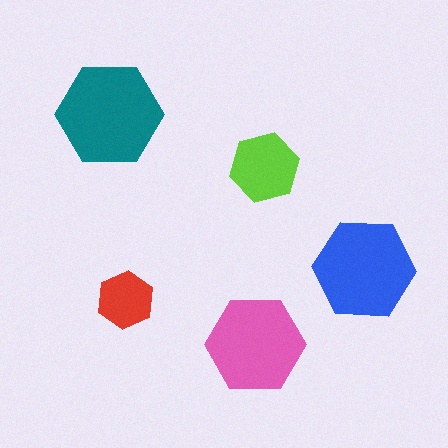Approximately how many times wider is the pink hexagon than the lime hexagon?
About 1.5 times wider.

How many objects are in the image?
There are 5 objects in the image.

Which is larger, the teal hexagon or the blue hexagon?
The teal one.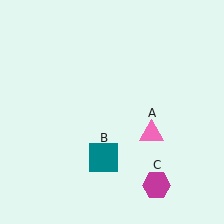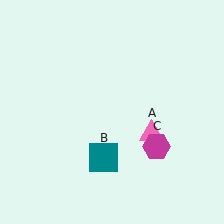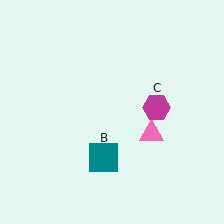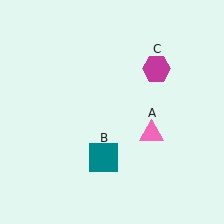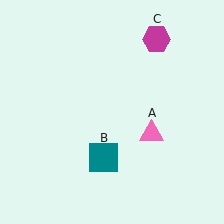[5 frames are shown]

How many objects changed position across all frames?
1 object changed position: magenta hexagon (object C).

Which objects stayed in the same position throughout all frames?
Pink triangle (object A) and teal square (object B) remained stationary.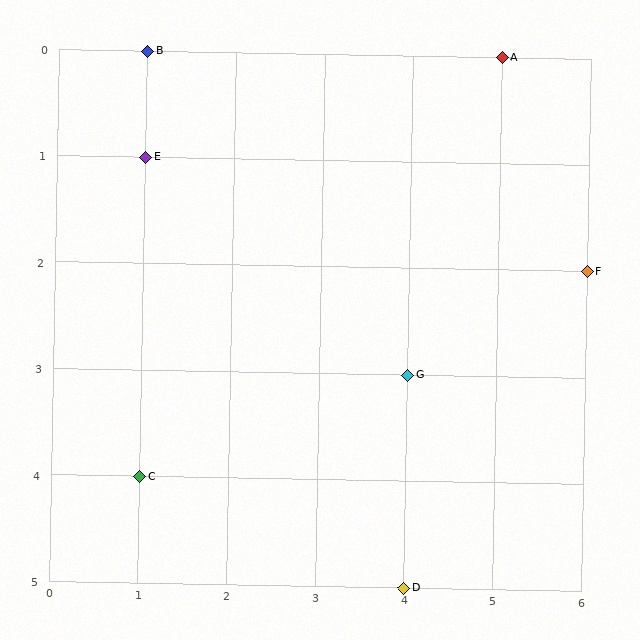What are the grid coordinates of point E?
Point E is at grid coordinates (1, 1).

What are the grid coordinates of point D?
Point D is at grid coordinates (4, 5).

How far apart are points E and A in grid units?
Points E and A are 4 columns and 1 row apart (about 4.1 grid units diagonally).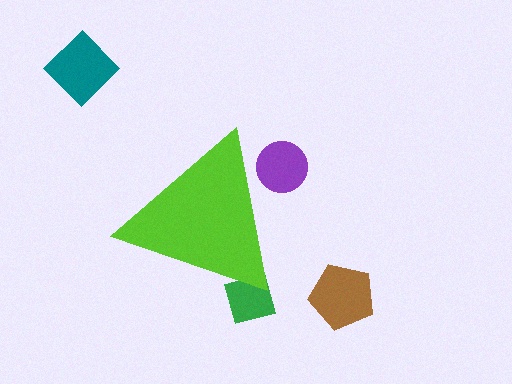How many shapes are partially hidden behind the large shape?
2 shapes are partially hidden.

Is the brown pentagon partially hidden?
No, the brown pentagon is fully visible.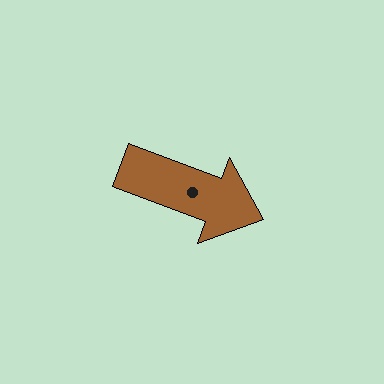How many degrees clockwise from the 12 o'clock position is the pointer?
Approximately 111 degrees.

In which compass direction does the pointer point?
East.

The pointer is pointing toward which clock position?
Roughly 4 o'clock.